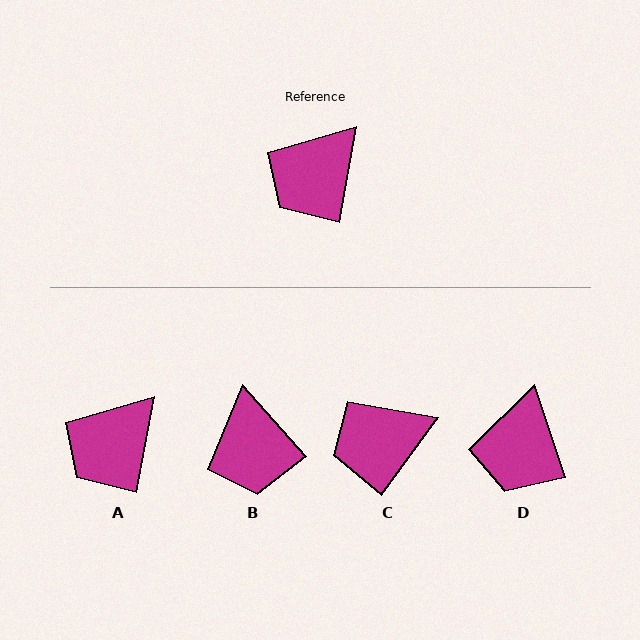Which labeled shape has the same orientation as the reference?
A.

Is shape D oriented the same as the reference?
No, it is off by about 28 degrees.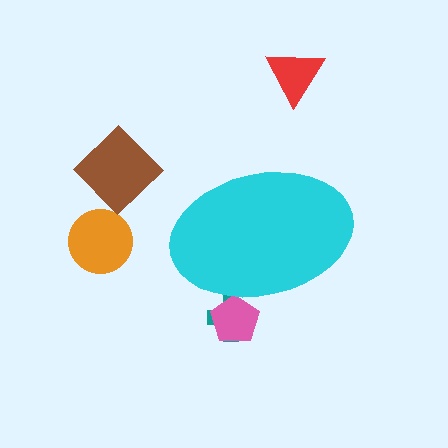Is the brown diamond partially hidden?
No, the brown diamond is fully visible.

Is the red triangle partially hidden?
No, the red triangle is fully visible.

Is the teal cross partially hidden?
Yes, the teal cross is partially hidden behind the cyan ellipse.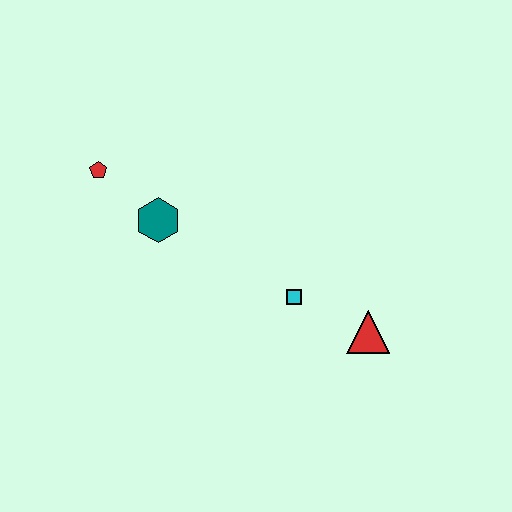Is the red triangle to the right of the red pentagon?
Yes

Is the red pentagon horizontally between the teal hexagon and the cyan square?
No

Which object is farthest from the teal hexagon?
The red triangle is farthest from the teal hexagon.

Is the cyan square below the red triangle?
No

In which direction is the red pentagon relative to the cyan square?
The red pentagon is to the left of the cyan square.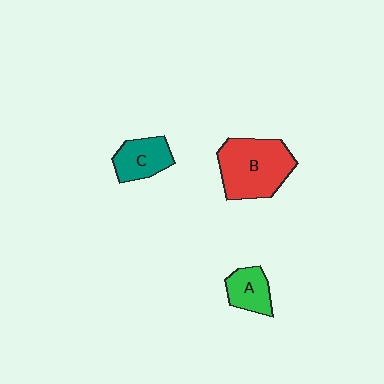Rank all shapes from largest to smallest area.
From largest to smallest: B (red), C (teal), A (green).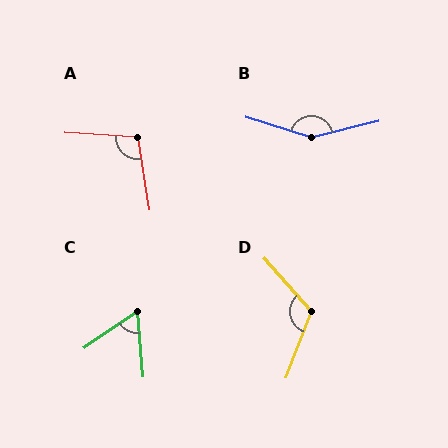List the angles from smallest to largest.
C (60°), A (103°), D (117°), B (149°).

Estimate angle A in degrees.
Approximately 103 degrees.